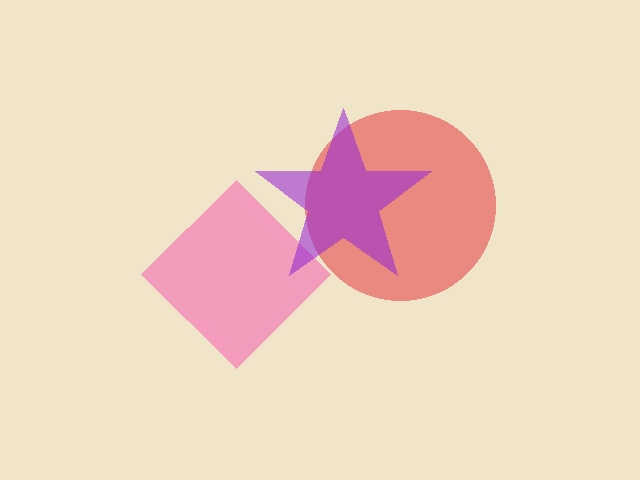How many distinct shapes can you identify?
There are 3 distinct shapes: a red circle, a pink diamond, a purple star.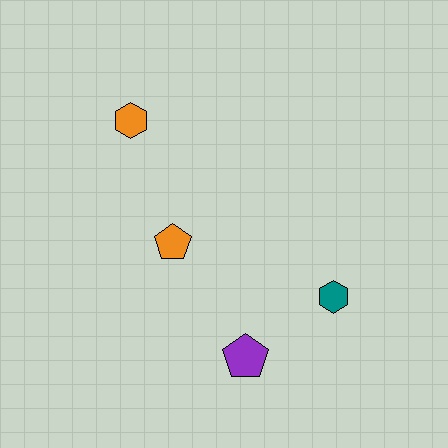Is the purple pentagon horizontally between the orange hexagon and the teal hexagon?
Yes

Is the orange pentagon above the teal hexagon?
Yes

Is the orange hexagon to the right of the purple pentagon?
No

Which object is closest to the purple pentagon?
The teal hexagon is closest to the purple pentagon.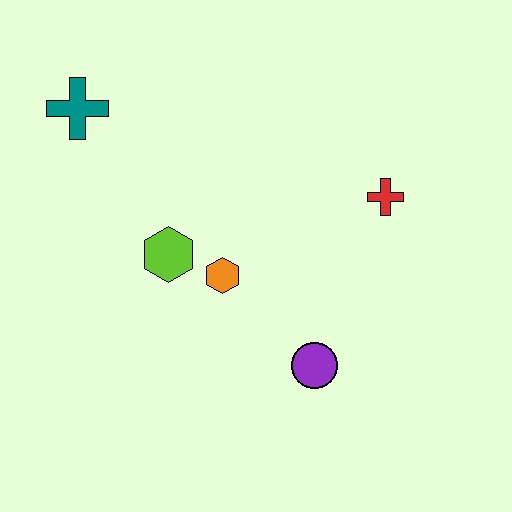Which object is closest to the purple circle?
The orange hexagon is closest to the purple circle.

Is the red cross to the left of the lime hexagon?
No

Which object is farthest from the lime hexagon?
The red cross is farthest from the lime hexagon.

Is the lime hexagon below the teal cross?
Yes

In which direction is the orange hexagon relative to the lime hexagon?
The orange hexagon is to the right of the lime hexagon.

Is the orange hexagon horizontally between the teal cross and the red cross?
Yes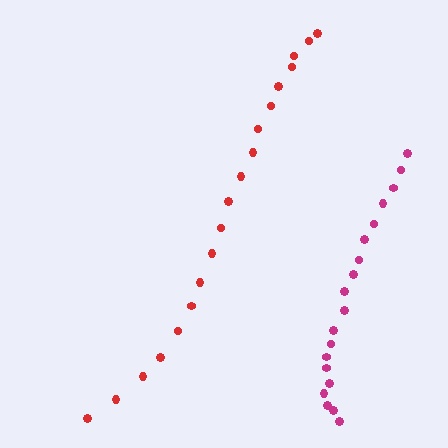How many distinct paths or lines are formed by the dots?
There are 2 distinct paths.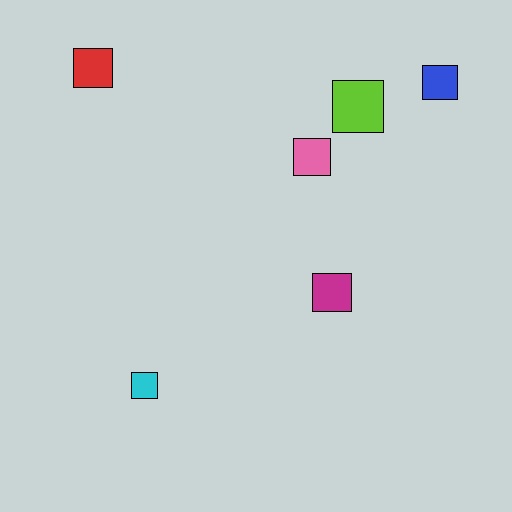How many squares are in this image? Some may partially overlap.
There are 6 squares.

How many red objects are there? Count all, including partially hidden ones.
There is 1 red object.